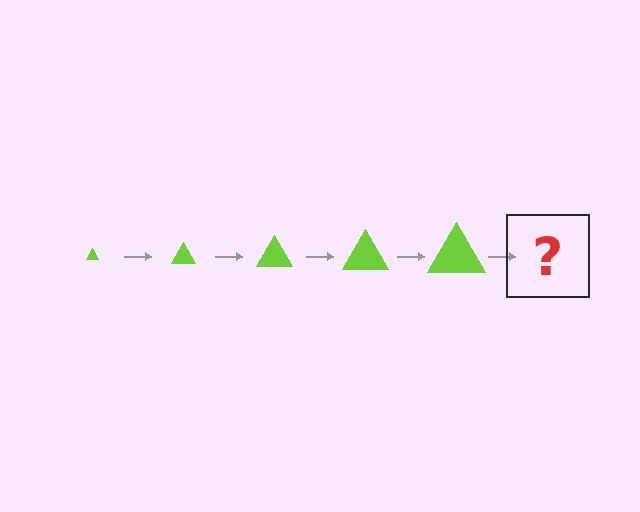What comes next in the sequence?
The next element should be a lime triangle, larger than the previous one.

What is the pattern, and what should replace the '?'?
The pattern is that the triangle gets progressively larger each step. The '?' should be a lime triangle, larger than the previous one.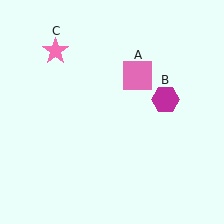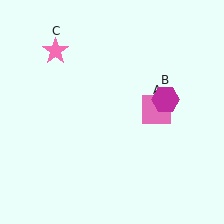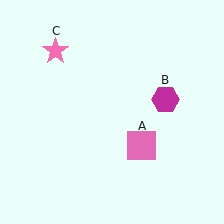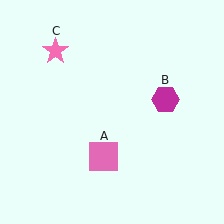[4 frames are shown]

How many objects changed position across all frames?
1 object changed position: pink square (object A).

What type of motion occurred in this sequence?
The pink square (object A) rotated clockwise around the center of the scene.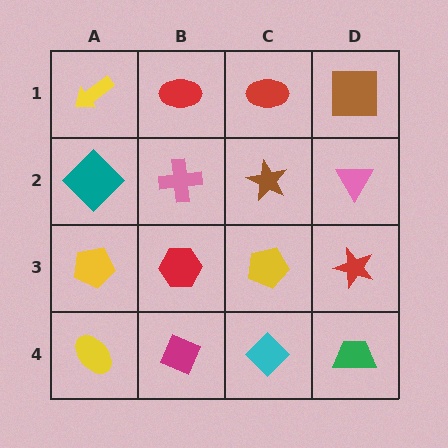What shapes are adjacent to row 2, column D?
A brown square (row 1, column D), a red star (row 3, column D), a brown star (row 2, column C).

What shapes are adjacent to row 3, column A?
A teal diamond (row 2, column A), a yellow ellipse (row 4, column A), a red hexagon (row 3, column B).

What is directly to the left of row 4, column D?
A cyan diamond.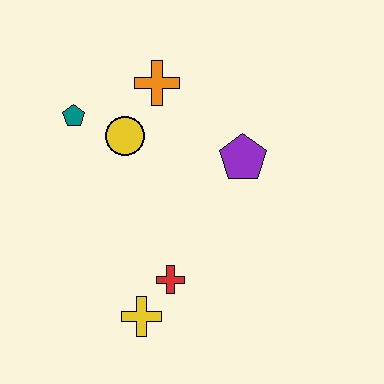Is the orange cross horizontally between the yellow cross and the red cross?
Yes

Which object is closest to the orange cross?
The yellow circle is closest to the orange cross.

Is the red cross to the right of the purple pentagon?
No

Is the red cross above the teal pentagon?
No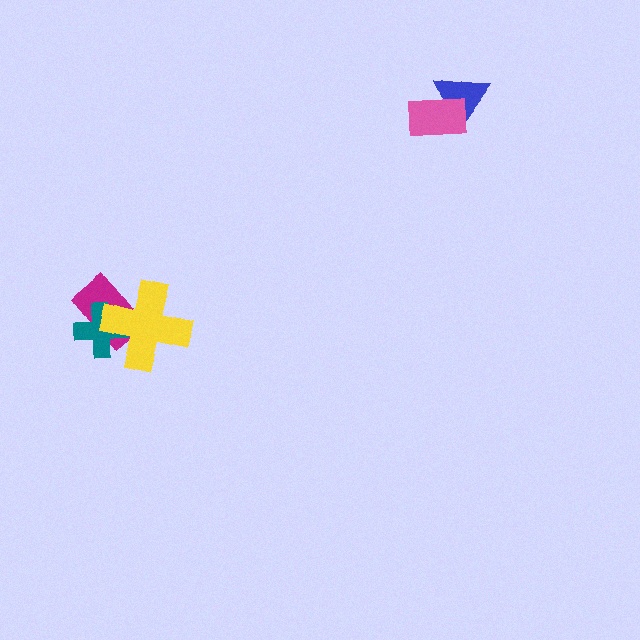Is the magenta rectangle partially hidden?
Yes, it is partially covered by another shape.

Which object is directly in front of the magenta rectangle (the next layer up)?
The teal cross is directly in front of the magenta rectangle.